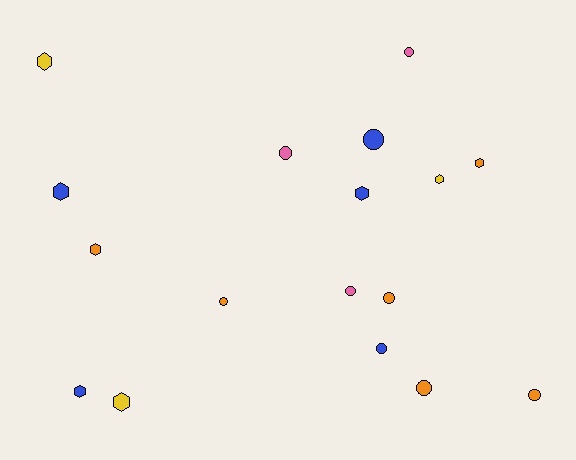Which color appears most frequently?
Orange, with 6 objects.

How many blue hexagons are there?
There are 3 blue hexagons.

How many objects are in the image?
There are 17 objects.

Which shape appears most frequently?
Circle, with 9 objects.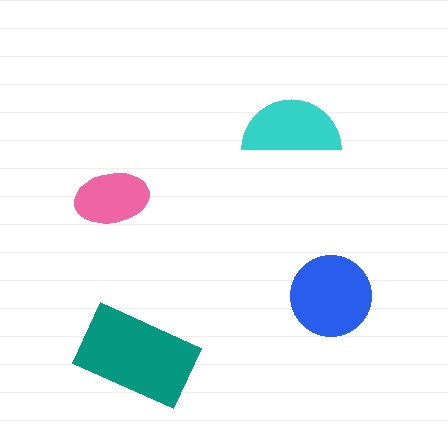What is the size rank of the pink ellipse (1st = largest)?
4th.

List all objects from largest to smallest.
The teal rectangle, the blue circle, the cyan semicircle, the pink ellipse.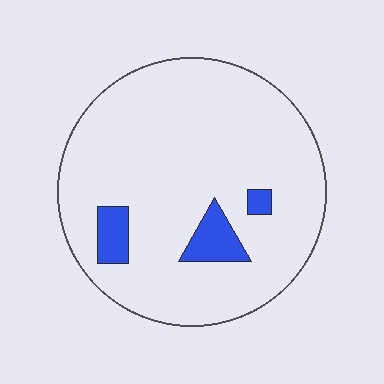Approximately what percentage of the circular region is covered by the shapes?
Approximately 10%.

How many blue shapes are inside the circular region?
3.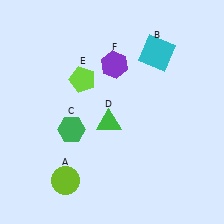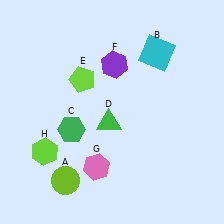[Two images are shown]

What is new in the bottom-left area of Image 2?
A lime hexagon (H) was added in the bottom-left area of Image 2.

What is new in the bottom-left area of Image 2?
A pink hexagon (G) was added in the bottom-left area of Image 2.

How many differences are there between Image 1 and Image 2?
There are 2 differences between the two images.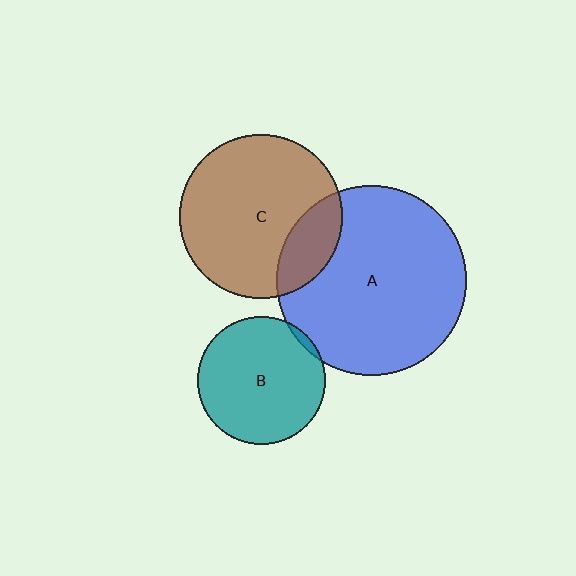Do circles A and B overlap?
Yes.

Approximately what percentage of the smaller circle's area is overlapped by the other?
Approximately 5%.